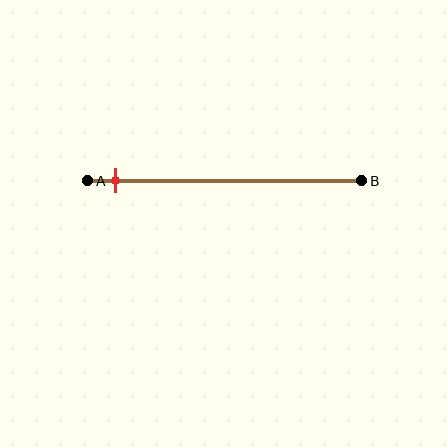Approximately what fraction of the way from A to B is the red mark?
The red mark is approximately 10% of the way from A to B.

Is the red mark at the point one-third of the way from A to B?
No, the mark is at about 10% from A, not at the 33% one-third point.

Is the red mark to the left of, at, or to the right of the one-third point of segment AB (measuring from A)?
The red mark is to the left of the one-third point of segment AB.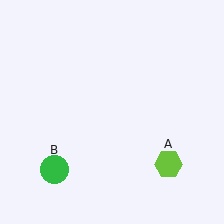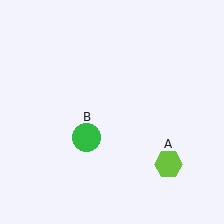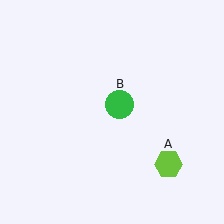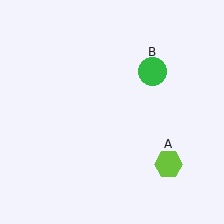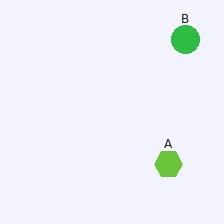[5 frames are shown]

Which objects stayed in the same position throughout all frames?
Lime hexagon (object A) remained stationary.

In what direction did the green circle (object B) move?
The green circle (object B) moved up and to the right.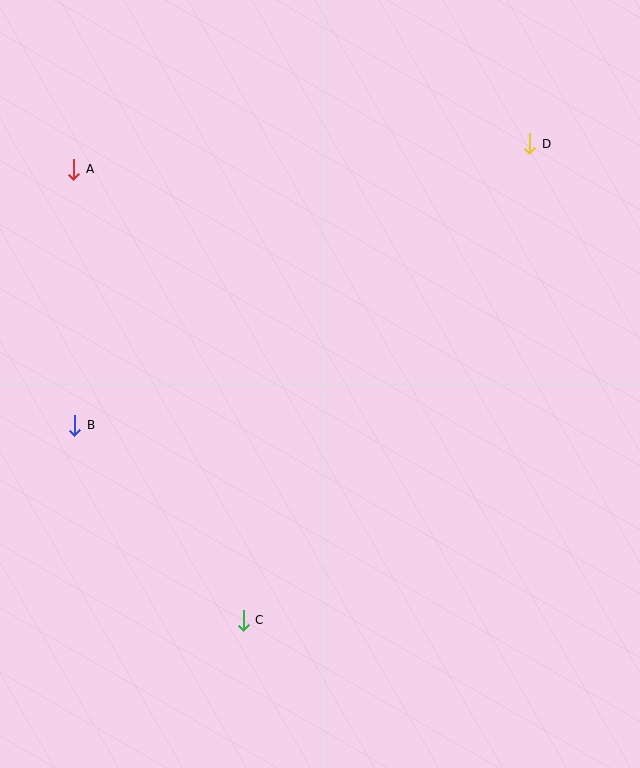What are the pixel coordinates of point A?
Point A is at (74, 169).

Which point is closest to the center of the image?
Point C at (243, 620) is closest to the center.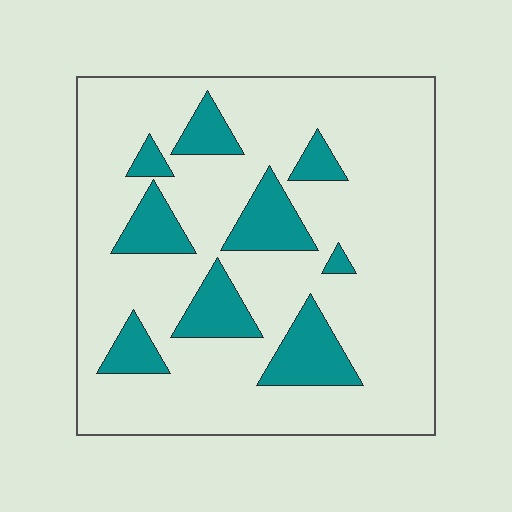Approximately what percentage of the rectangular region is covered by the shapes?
Approximately 20%.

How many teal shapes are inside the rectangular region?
9.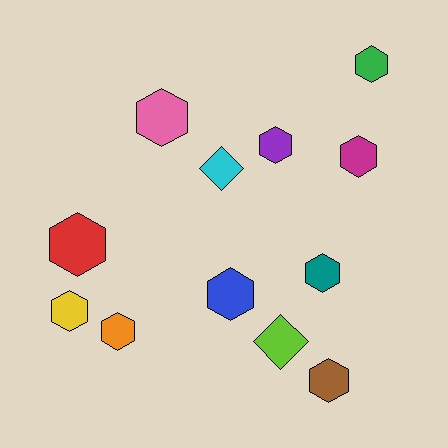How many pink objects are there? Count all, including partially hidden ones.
There is 1 pink object.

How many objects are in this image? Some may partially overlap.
There are 12 objects.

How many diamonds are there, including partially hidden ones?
There are 2 diamonds.